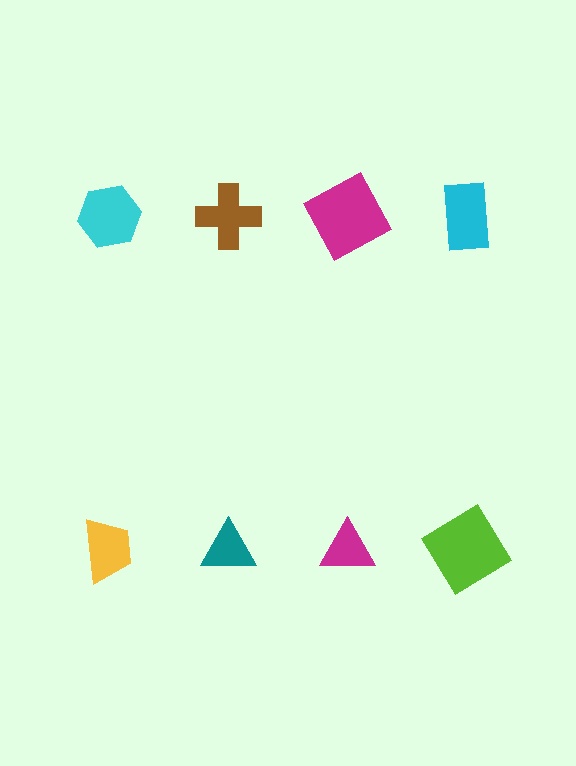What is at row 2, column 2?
A teal triangle.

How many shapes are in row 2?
4 shapes.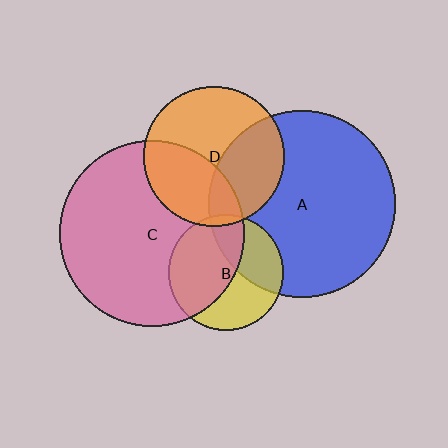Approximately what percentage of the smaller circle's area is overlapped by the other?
Approximately 55%.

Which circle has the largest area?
Circle A (blue).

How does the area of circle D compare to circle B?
Approximately 1.5 times.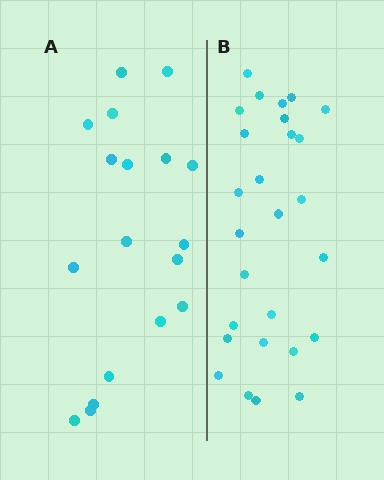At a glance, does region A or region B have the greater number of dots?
Region B (the right region) has more dots.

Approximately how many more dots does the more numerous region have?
Region B has roughly 8 or so more dots than region A.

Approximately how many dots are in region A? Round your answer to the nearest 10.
About 20 dots. (The exact count is 18, which rounds to 20.)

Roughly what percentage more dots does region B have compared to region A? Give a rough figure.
About 50% more.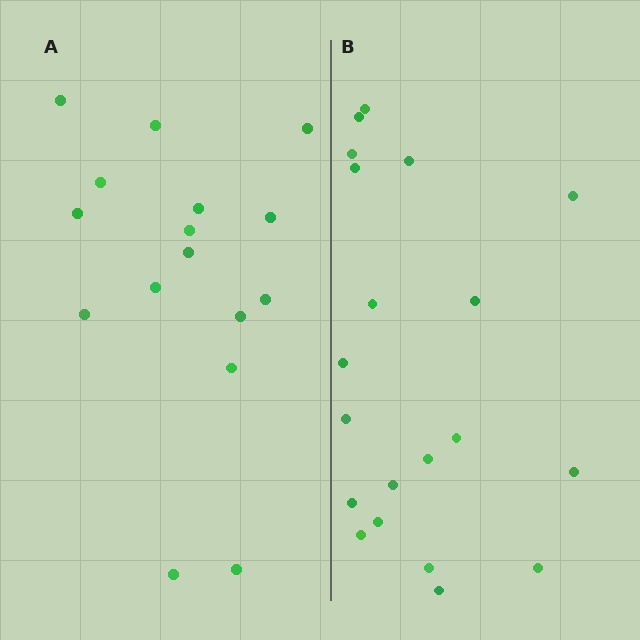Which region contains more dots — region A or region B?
Region B (the right region) has more dots.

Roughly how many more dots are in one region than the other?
Region B has about 4 more dots than region A.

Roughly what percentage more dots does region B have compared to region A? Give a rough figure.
About 25% more.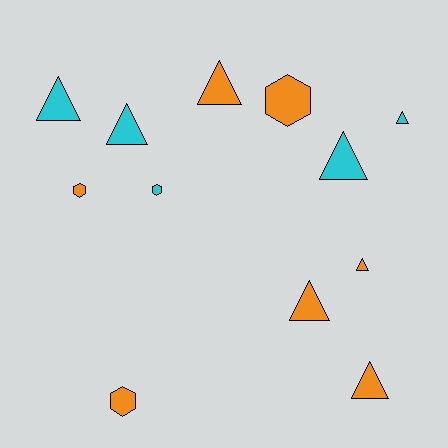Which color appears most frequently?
Orange, with 7 objects.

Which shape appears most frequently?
Triangle, with 8 objects.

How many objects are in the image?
There are 12 objects.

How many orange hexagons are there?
There are 3 orange hexagons.